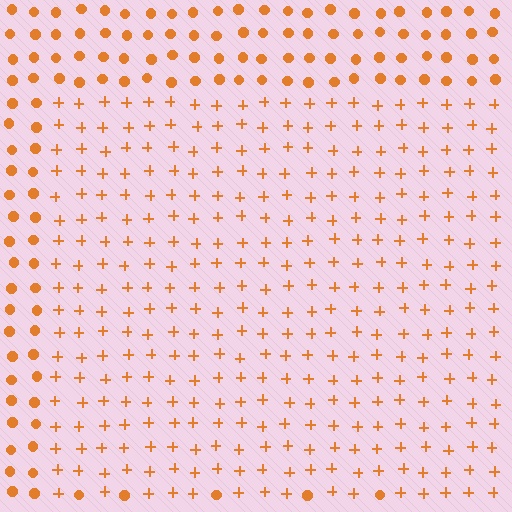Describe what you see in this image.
The image is filled with small orange elements arranged in a uniform grid. A rectangle-shaped region contains plus signs, while the surrounding area contains circles. The boundary is defined purely by the change in element shape.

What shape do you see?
I see a rectangle.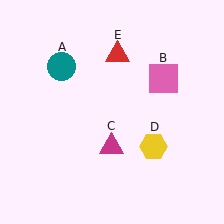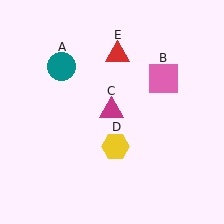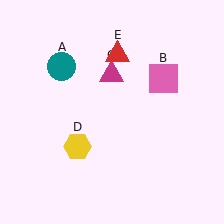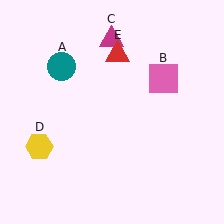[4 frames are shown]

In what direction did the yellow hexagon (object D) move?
The yellow hexagon (object D) moved left.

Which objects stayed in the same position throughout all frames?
Teal circle (object A) and pink square (object B) and red triangle (object E) remained stationary.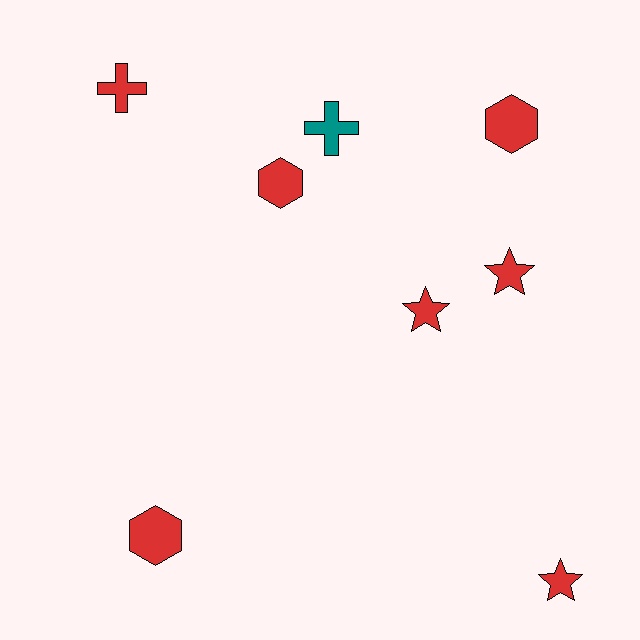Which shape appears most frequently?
Hexagon, with 3 objects.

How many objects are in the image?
There are 8 objects.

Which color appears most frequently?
Red, with 7 objects.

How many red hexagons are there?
There are 3 red hexagons.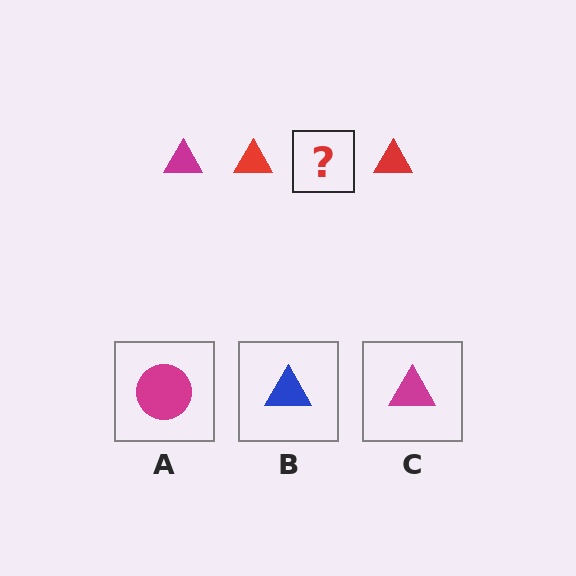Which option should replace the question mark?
Option C.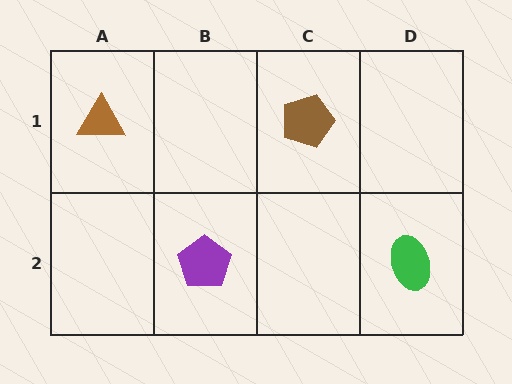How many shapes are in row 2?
2 shapes.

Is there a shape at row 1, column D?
No, that cell is empty.